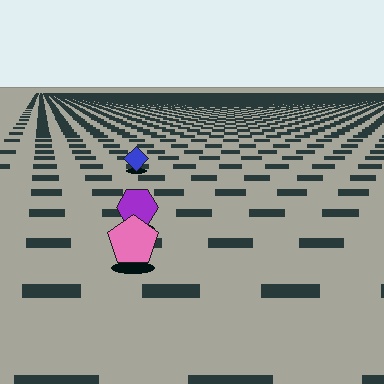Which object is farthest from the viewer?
The blue diamond is farthest from the viewer. It appears smaller and the ground texture around it is denser.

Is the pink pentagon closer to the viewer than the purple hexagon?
Yes. The pink pentagon is closer — you can tell from the texture gradient: the ground texture is coarser near it.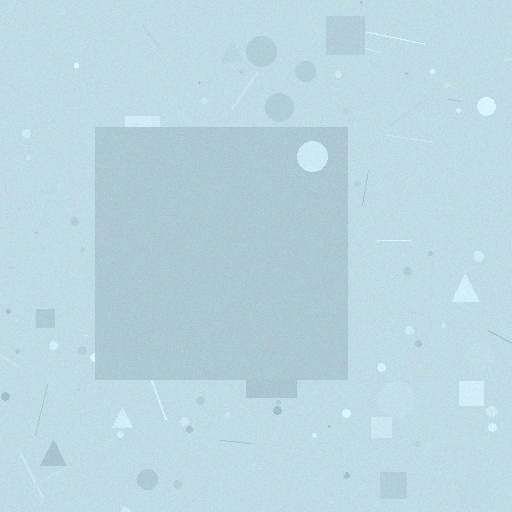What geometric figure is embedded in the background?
A square is embedded in the background.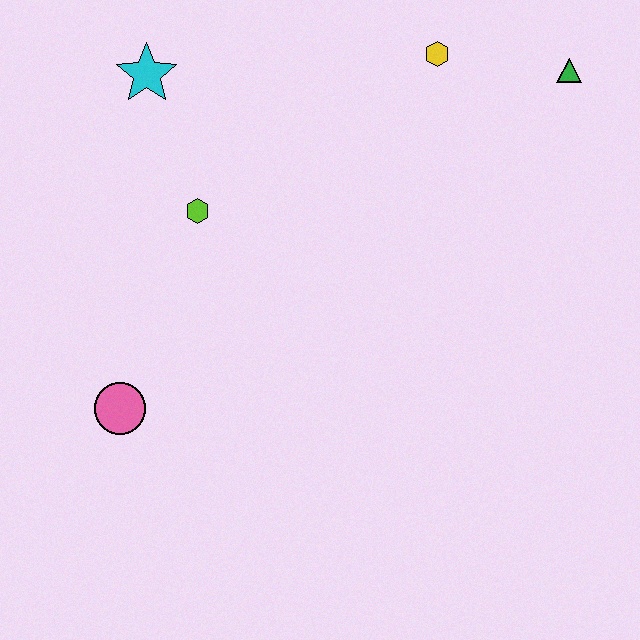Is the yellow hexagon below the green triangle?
No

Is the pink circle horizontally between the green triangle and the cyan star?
No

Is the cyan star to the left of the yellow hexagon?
Yes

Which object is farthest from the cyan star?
The green triangle is farthest from the cyan star.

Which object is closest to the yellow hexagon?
The green triangle is closest to the yellow hexagon.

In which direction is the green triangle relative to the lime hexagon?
The green triangle is to the right of the lime hexagon.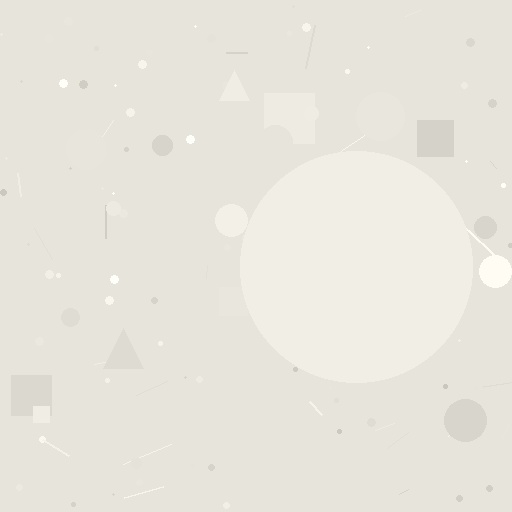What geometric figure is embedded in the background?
A circle is embedded in the background.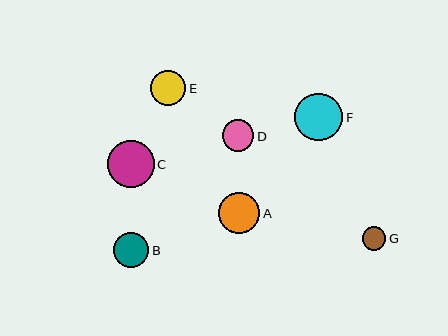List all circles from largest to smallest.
From largest to smallest: F, C, A, B, E, D, G.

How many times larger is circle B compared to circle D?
Circle B is approximately 1.1 times the size of circle D.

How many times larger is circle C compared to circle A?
Circle C is approximately 1.1 times the size of circle A.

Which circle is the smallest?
Circle G is the smallest with a size of approximately 24 pixels.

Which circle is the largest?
Circle F is the largest with a size of approximately 48 pixels.